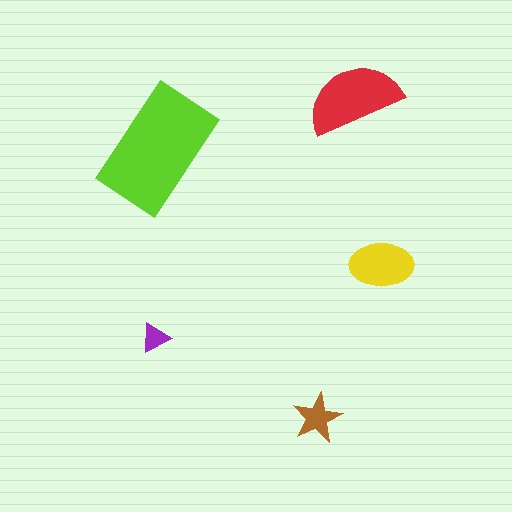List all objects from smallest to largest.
The purple triangle, the brown star, the yellow ellipse, the red semicircle, the lime rectangle.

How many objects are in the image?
There are 5 objects in the image.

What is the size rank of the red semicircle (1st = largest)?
2nd.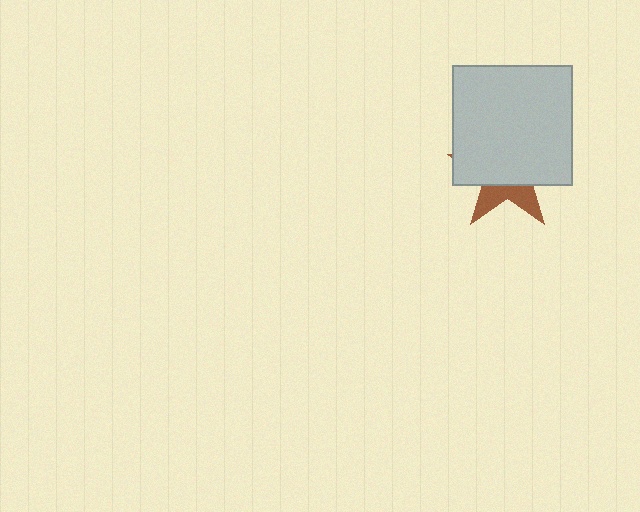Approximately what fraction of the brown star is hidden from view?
Roughly 68% of the brown star is hidden behind the light gray square.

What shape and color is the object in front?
The object in front is a light gray square.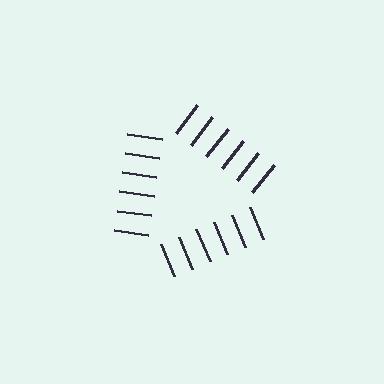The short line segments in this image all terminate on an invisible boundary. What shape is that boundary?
An illusory triangle — the line segments terminate on its edges but no continuous stroke is drawn.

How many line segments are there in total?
18 — 6 along each of the 3 edges.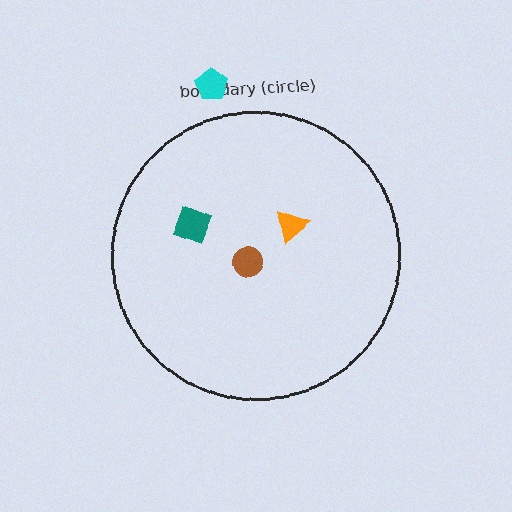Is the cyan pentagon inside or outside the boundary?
Outside.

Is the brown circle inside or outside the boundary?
Inside.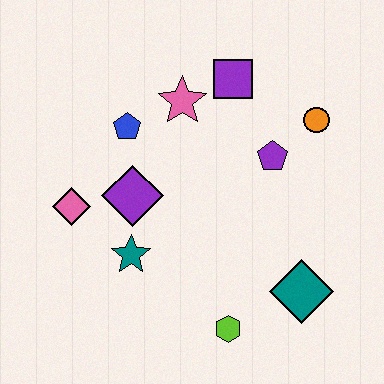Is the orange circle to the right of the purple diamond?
Yes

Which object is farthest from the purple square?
The lime hexagon is farthest from the purple square.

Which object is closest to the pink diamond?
The purple diamond is closest to the pink diamond.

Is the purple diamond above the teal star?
Yes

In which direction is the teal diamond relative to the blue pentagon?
The teal diamond is to the right of the blue pentagon.